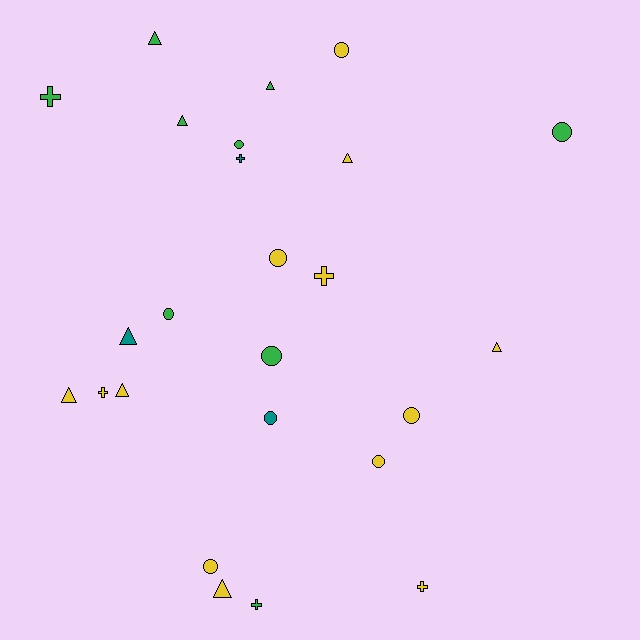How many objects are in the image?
There are 25 objects.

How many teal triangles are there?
There is 1 teal triangle.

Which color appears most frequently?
Yellow, with 13 objects.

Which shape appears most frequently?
Circle, with 10 objects.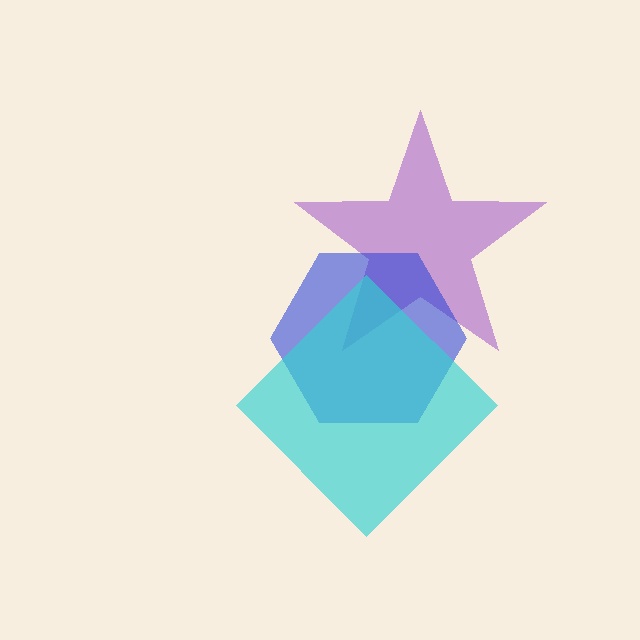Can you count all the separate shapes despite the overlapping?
Yes, there are 3 separate shapes.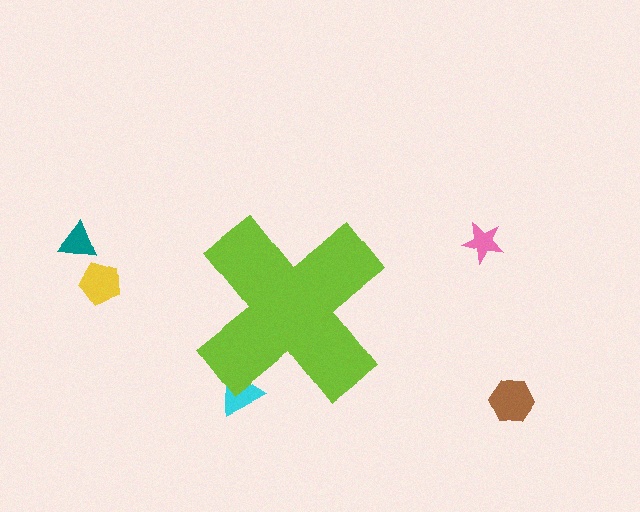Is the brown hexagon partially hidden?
No, the brown hexagon is fully visible.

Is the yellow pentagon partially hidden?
No, the yellow pentagon is fully visible.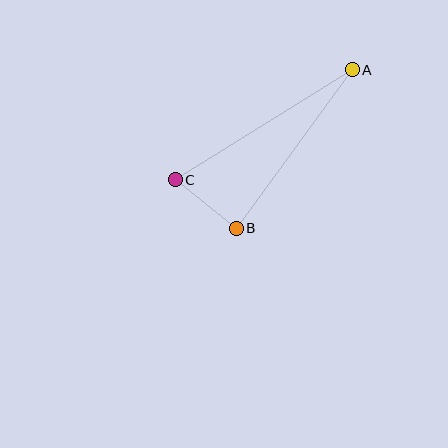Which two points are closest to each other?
Points B and C are closest to each other.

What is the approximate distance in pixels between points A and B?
The distance between A and B is approximately 197 pixels.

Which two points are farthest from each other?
Points A and C are farthest from each other.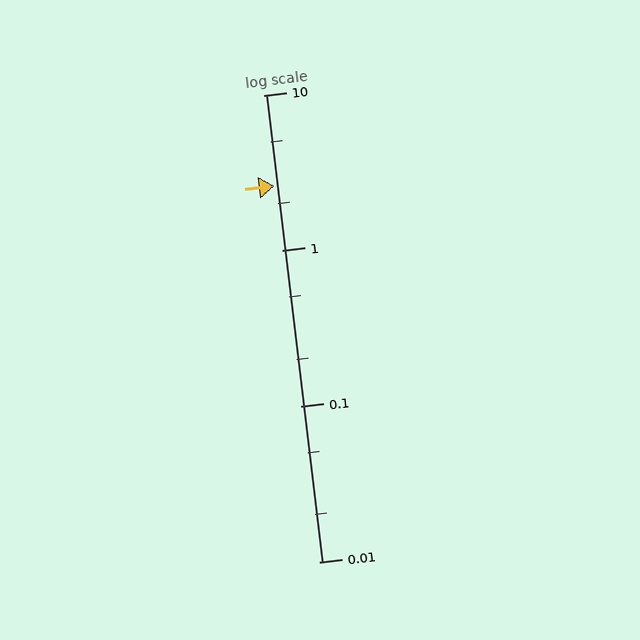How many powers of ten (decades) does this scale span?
The scale spans 3 decades, from 0.01 to 10.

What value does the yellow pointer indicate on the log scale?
The pointer indicates approximately 2.6.